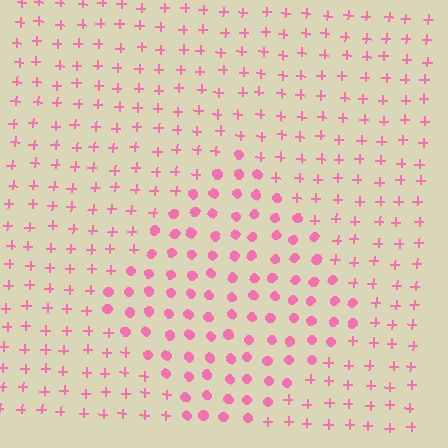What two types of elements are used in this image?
The image uses circles inside the diamond region and plus signs outside it.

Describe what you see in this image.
The image is filled with small pink elements arranged in a uniform grid. A diamond-shaped region contains circles, while the surrounding area contains plus signs. The boundary is defined purely by the change in element shape.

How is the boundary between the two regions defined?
The boundary is defined by a change in element shape: circles inside vs. plus signs outside. All elements share the same color and spacing.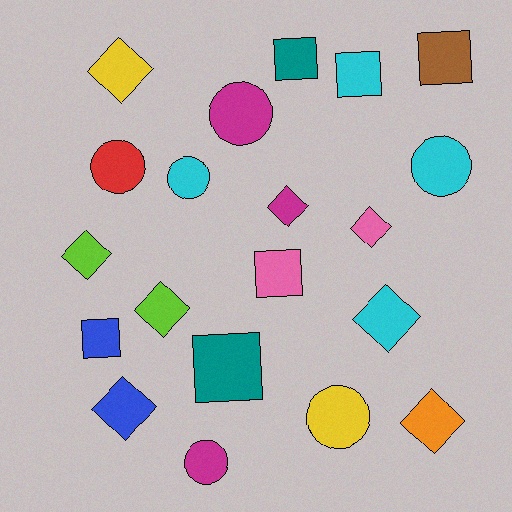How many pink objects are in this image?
There are 2 pink objects.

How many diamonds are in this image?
There are 8 diamonds.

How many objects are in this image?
There are 20 objects.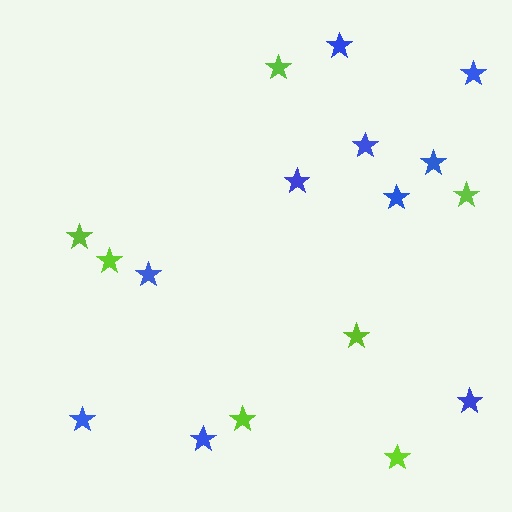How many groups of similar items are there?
There are 2 groups: one group of lime stars (7) and one group of blue stars (10).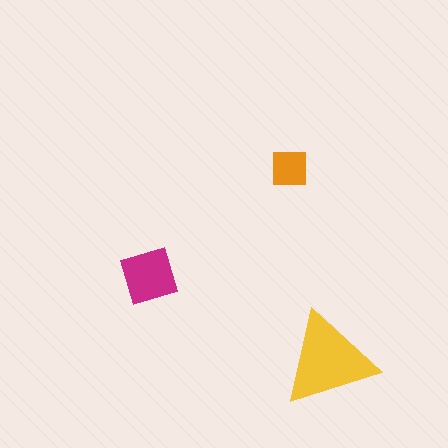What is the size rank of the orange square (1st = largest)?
3rd.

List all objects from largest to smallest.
The yellow triangle, the magenta diamond, the orange square.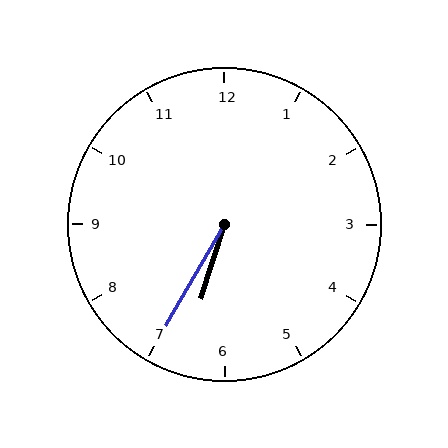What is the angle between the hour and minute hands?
Approximately 12 degrees.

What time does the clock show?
6:35.